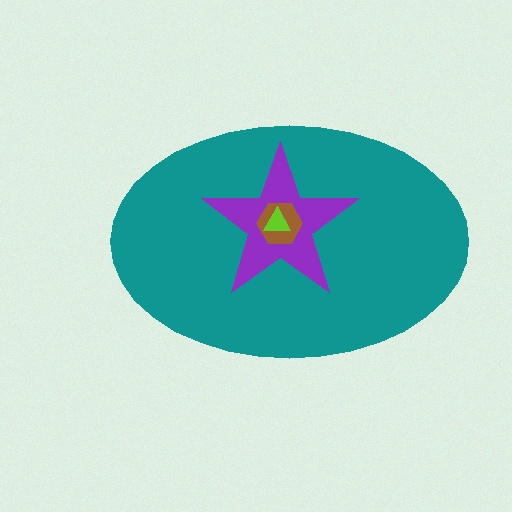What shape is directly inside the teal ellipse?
The purple star.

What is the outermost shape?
The teal ellipse.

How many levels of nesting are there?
4.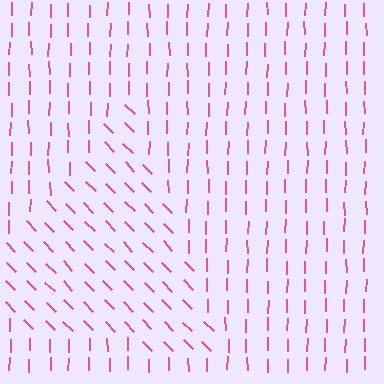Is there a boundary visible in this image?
Yes, there is a texture boundary formed by a change in line orientation.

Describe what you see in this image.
The image is filled with small pink line segments. A triangle region in the image has lines oriented differently from the surrounding lines, creating a visible texture boundary.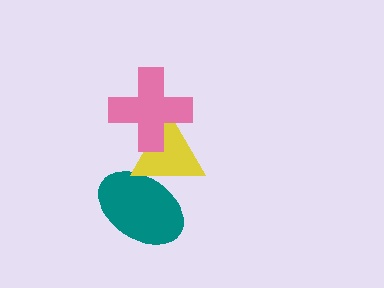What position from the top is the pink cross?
The pink cross is 1st from the top.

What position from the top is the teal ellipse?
The teal ellipse is 3rd from the top.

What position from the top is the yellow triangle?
The yellow triangle is 2nd from the top.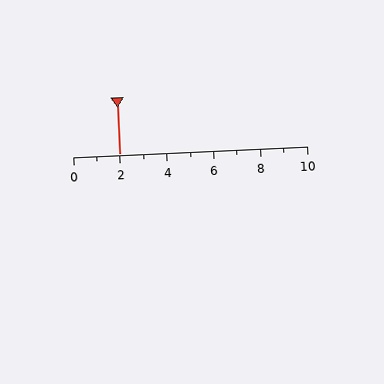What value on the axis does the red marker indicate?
The marker indicates approximately 2.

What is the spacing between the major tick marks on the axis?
The major ticks are spaced 2 apart.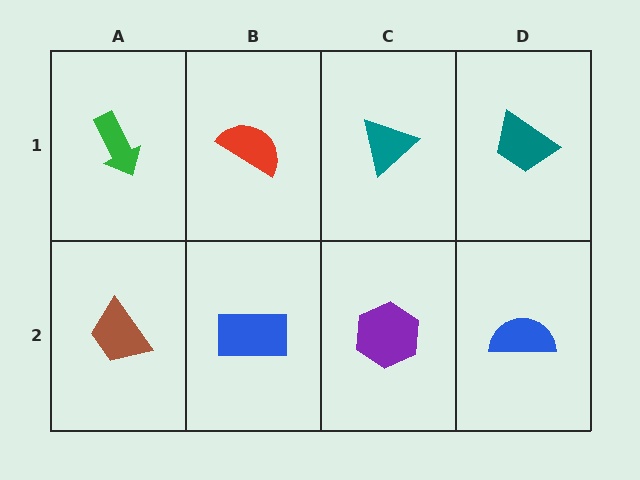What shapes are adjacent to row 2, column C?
A teal triangle (row 1, column C), a blue rectangle (row 2, column B), a blue semicircle (row 2, column D).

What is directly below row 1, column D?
A blue semicircle.